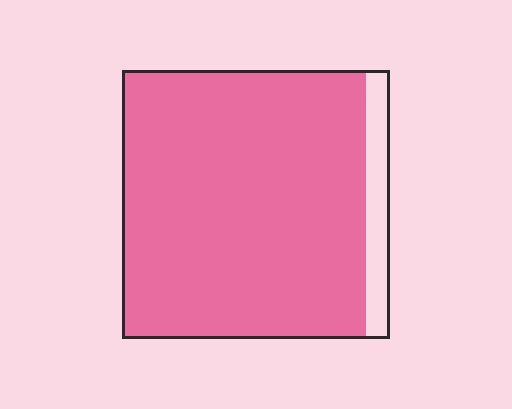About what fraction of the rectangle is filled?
About nine tenths (9/10).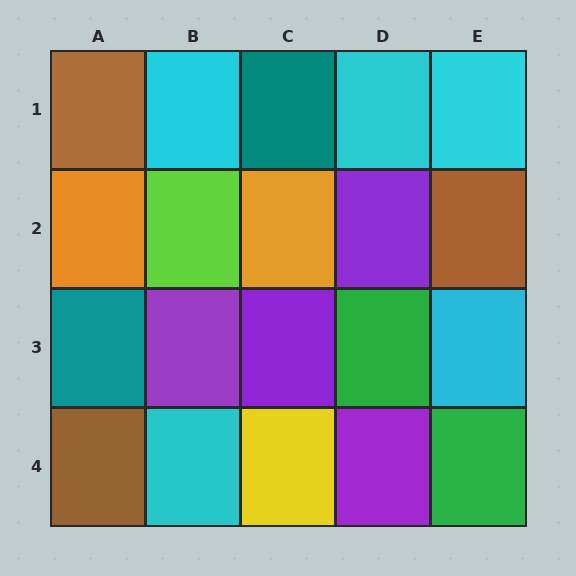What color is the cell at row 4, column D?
Purple.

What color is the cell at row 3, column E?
Cyan.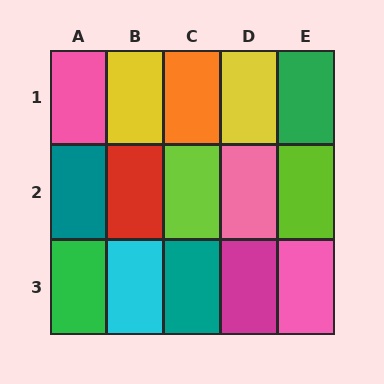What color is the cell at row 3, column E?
Pink.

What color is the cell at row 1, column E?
Green.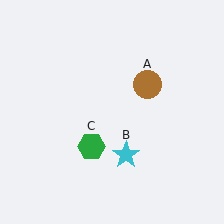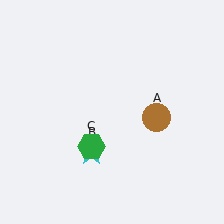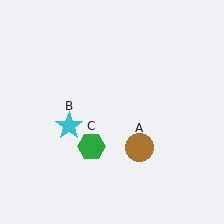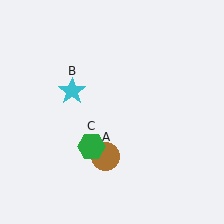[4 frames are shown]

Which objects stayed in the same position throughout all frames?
Green hexagon (object C) remained stationary.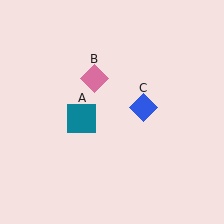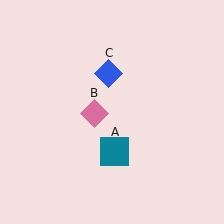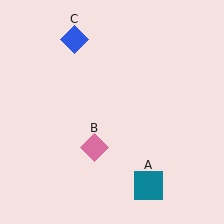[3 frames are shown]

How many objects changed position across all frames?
3 objects changed position: teal square (object A), pink diamond (object B), blue diamond (object C).